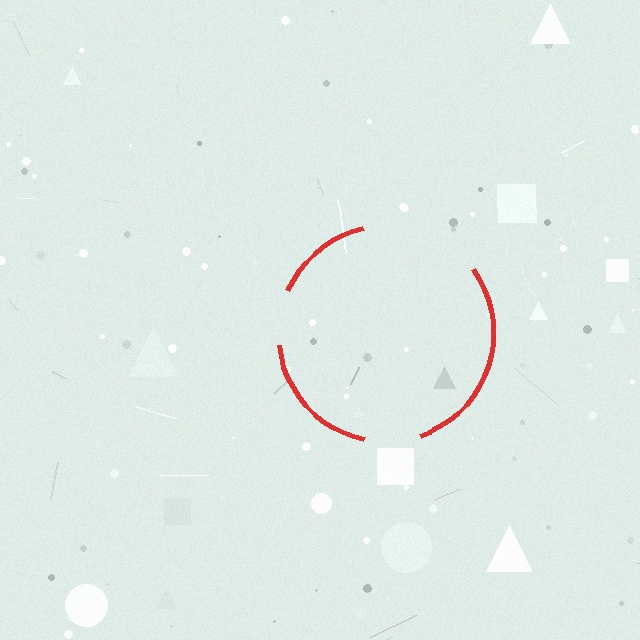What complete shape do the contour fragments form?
The contour fragments form a circle.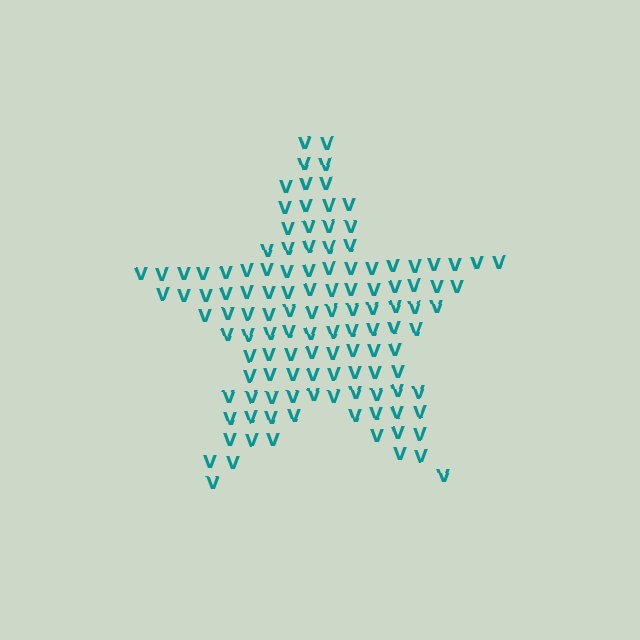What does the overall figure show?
The overall figure shows a star.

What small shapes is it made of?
It is made of small letter V's.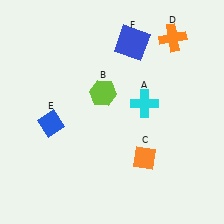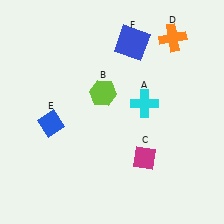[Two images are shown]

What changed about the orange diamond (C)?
In Image 1, C is orange. In Image 2, it changed to magenta.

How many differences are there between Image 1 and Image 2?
There is 1 difference between the two images.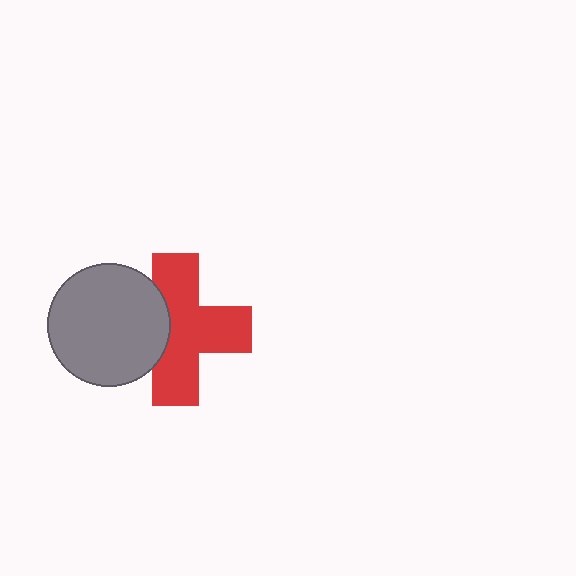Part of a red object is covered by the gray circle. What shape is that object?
It is a cross.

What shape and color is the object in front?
The object in front is a gray circle.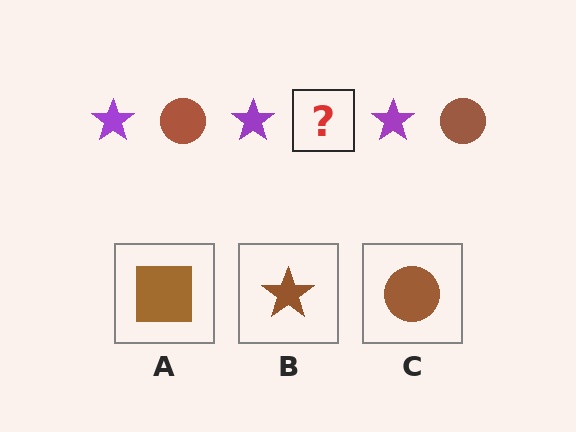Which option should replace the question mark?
Option C.